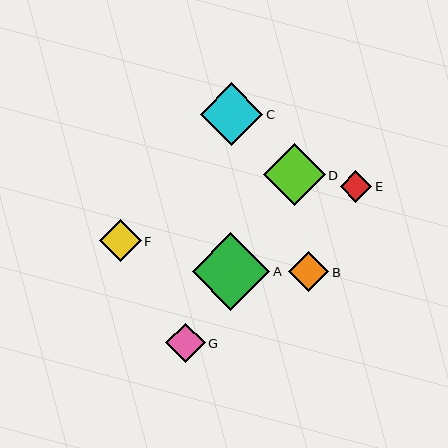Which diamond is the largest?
Diamond A is the largest with a size of approximately 77 pixels.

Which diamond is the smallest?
Diamond E is the smallest with a size of approximately 32 pixels.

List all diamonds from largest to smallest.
From largest to smallest: A, C, D, F, B, G, E.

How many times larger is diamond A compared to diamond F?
Diamond A is approximately 1.8 times the size of diamond F.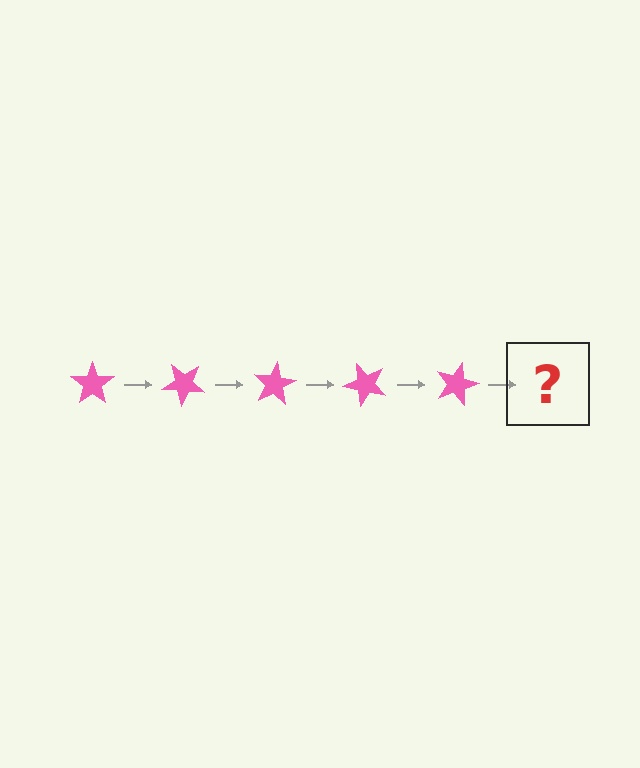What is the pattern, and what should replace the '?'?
The pattern is that the star rotates 40 degrees each step. The '?' should be a pink star rotated 200 degrees.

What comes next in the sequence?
The next element should be a pink star rotated 200 degrees.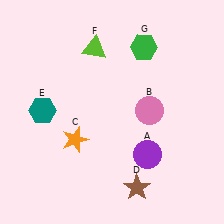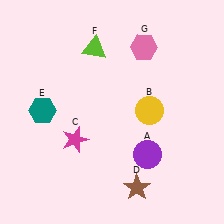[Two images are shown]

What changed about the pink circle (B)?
In Image 1, B is pink. In Image 2, it changed to yellow.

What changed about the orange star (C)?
In Image 1, C is orange. In Image 2, it changed to magenta.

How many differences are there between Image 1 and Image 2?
There are 3 differences between the two images.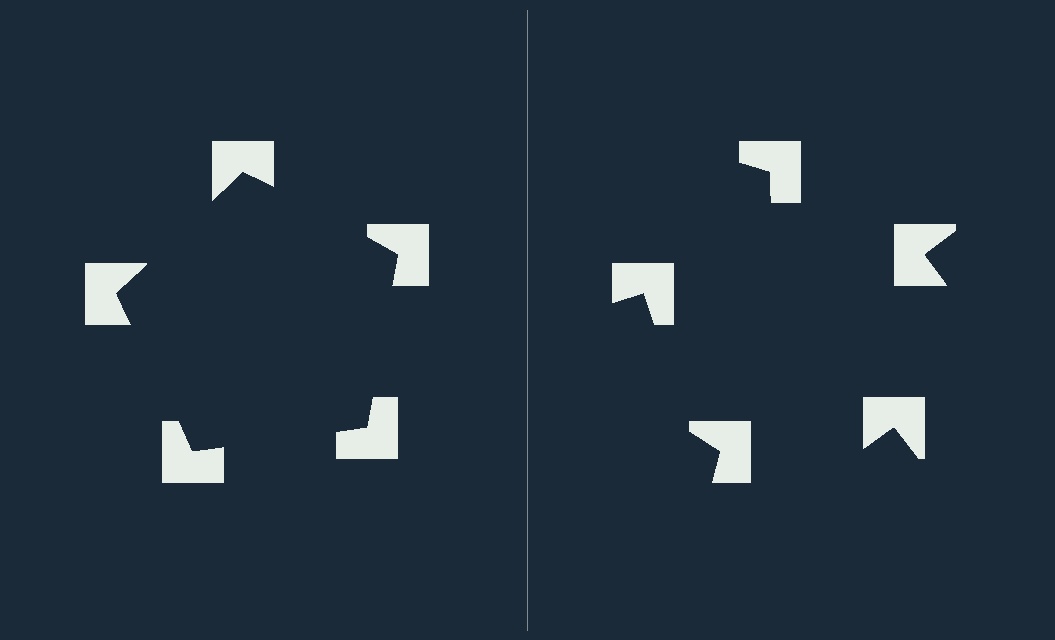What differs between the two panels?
The notched squares are positioned identically on both sides; only the wedge orientations differ. On the left they align to a pentagon; on the right they are misaligned.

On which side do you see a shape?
An illusory pentagon appears on the left side. On the right side the wedge cuts are rotated, so no coherent shape forms.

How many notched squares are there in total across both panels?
10 — 5 on each side.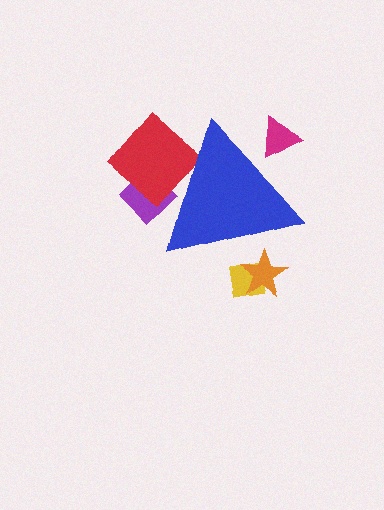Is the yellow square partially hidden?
Yes, the yellow square is partially hidden behind the blue triangle.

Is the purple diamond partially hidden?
Yes, the purple diamond is partially hidden behind the blue triangle.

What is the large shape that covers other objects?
A blue triangle.